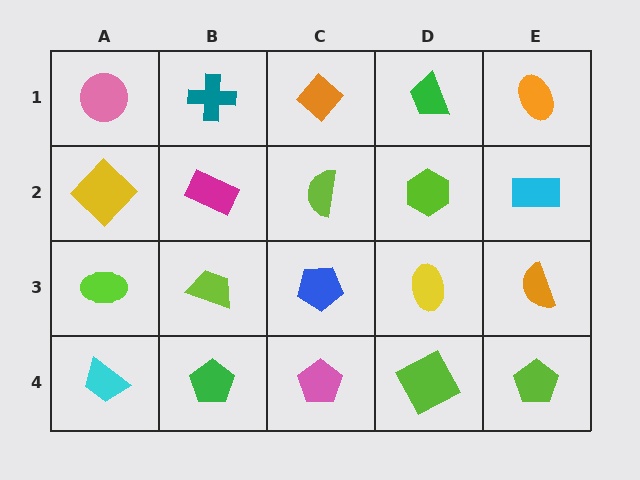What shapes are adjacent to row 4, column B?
A lime trapezoid (row 3, column B), a cyan trapezoid (row 4, column A), a pink pentagon (row 4, column C).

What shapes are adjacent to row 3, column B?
A magenta rectangle (row 2, column B), a green pentagon (row 4, column B), a lime ellipse (row 3, column A), a blue pentagon (row 3, column C).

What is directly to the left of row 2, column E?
A lime hexagon.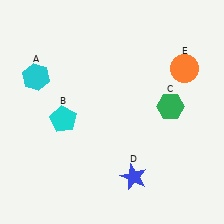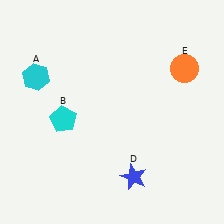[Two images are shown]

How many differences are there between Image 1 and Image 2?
There is 1 difference between the two images.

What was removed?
The green hexagon (C) was removed in Image 2.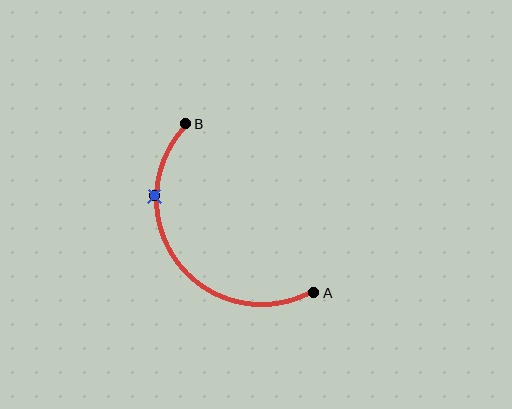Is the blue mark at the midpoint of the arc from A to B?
No. The blue mark lies on the arc but is closer to endpoint B. The arc midpoint would be at the point on the curve equidistant along the arc from both A and B.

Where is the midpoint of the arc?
The arc midpoint is the point on the curve farthest from the straight line joining A and B. It sits below and to the left of that line.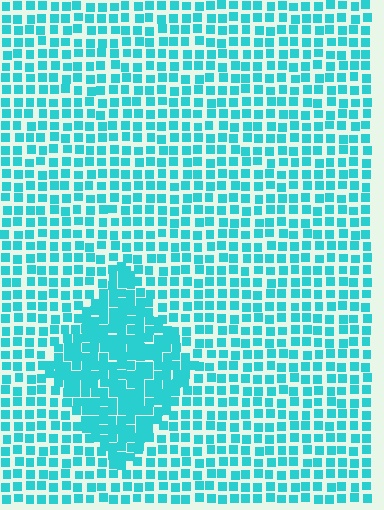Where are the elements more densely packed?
The elements are more densely packed inside the diamond boundary.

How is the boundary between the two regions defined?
The boundary is defined by a change in element density (approximately 1.8x ratio). All elements are the same color, size, and shape.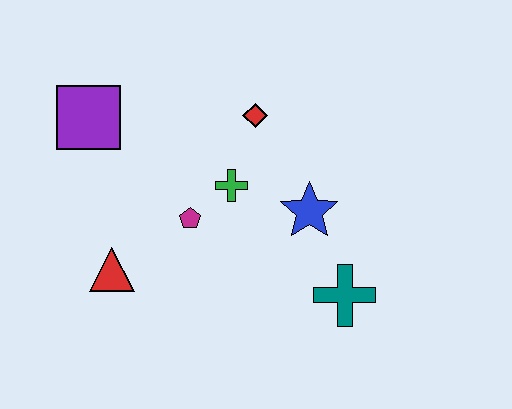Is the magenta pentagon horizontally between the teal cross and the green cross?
No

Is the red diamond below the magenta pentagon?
No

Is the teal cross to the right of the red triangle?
Yes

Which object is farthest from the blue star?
The purple square is farthest from the blue star.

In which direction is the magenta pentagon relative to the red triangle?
The magenta pentagon is to the right of the red triangle.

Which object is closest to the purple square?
The magenta pentagon is closest to the purple square.